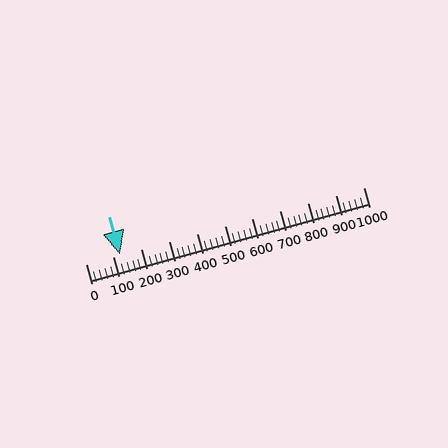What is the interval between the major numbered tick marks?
The major tick marks are spaced 100 units apart.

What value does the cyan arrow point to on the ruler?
The cyan arrow points to approximately 123.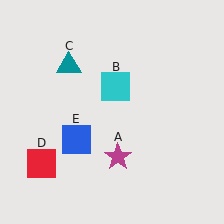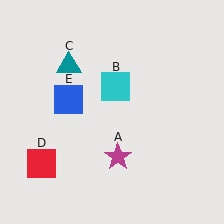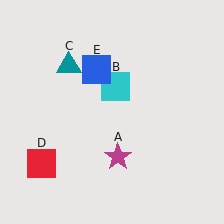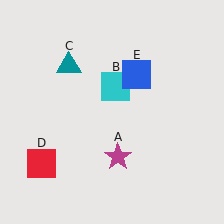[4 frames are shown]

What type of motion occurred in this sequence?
The blue square (object E) rotated clockwise around the center of the scene.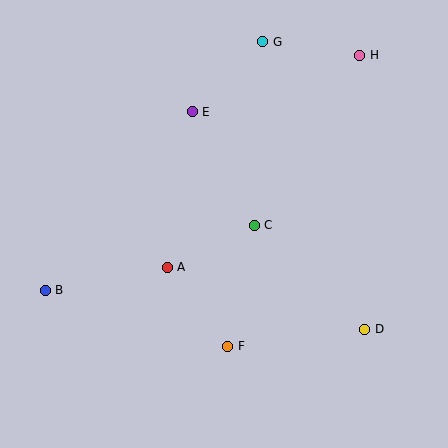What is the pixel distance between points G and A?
The distance between G and A is 245 pixels.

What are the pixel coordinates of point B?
Point B is at (45, 290).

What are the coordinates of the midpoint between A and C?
The midpoint between A and C is at (211, 246).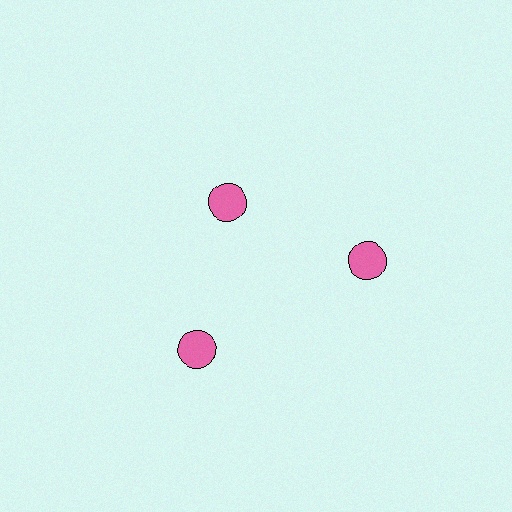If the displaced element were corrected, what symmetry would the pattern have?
It would have 3-fold rotational symmetry — the pattern would map onto itself every 120 degrees.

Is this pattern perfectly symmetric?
No. The 3 pink circles are arranged in a ring, but one element near the 11 o'clock position is pulled inward toward the center, breaking the 3-fold rotational symmetry.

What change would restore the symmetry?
The symmetry would be restored by moving it outward, back onto the ring so that all 3 circles sit at equal angles and equal distance from the center.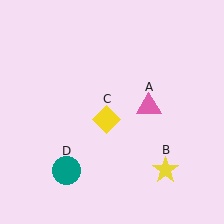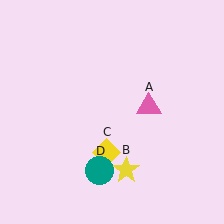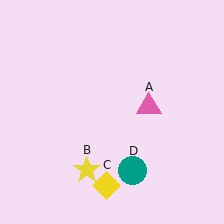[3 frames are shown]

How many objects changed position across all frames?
3 objects changed position: yellow star (object B), yellow diamond (object C), teal circle (object D).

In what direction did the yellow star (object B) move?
The yellow star (object B) moved left.